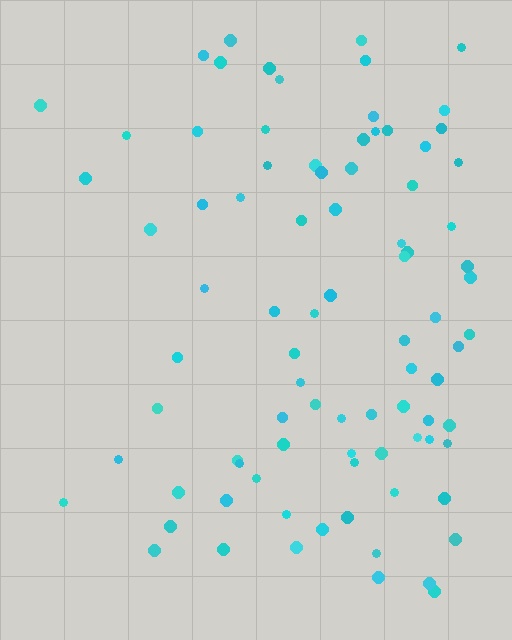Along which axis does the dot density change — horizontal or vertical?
Horizontal.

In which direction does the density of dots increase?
From left to right, with the right side densest.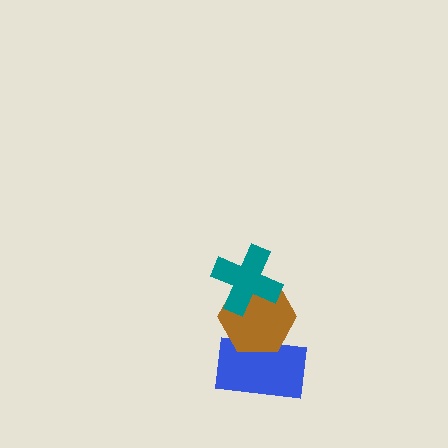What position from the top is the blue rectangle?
The blue rectangle is 3rd from the top.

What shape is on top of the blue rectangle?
The brown hexagon is on top of the blue rectangle.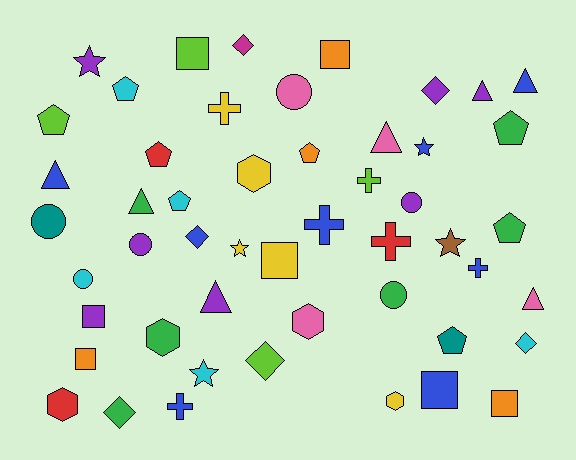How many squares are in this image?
There are 7 squares.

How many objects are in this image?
There are 50 objects.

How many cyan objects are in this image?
There are 5 cyan objects.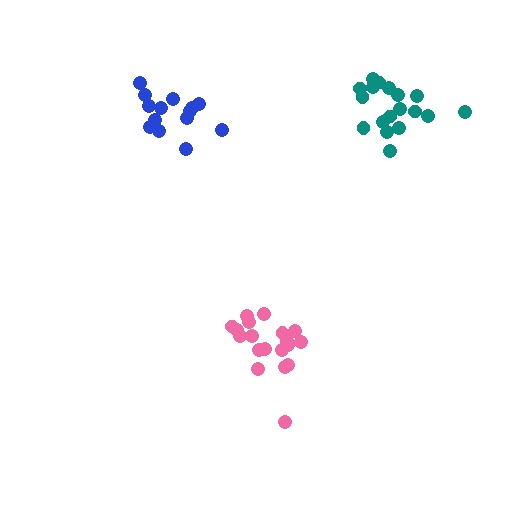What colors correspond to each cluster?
The clusters are colored: teal, pink, blue.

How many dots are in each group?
Group 1: 18 dots, Group 2: 20 dots, Group 3: 15 dots (53 total).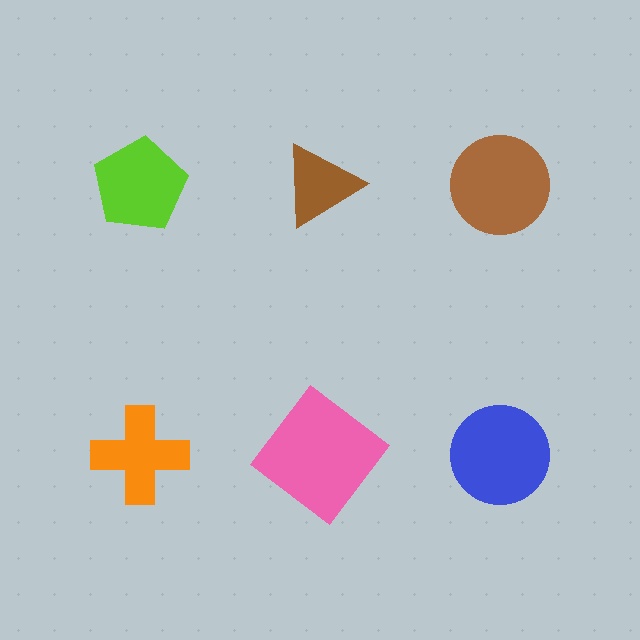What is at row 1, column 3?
A brown circle.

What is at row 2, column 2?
A pink diamond.